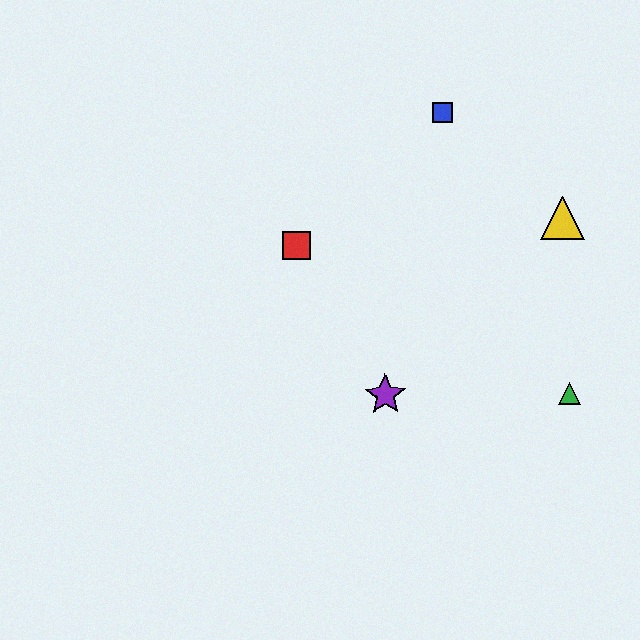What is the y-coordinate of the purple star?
The purple star is at y≈395.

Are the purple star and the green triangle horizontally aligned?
Yes, both are at y≈395.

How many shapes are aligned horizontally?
2 shapes (the green triangle, the purple star) are aligned horizontally.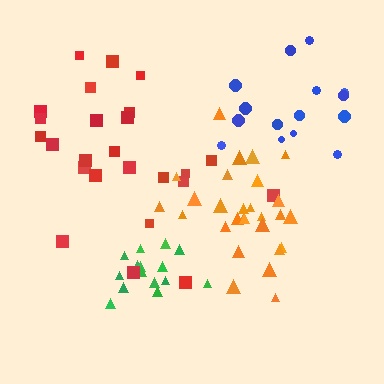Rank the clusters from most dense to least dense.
green, orange, blue, red.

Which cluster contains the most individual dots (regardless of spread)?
Orange (28).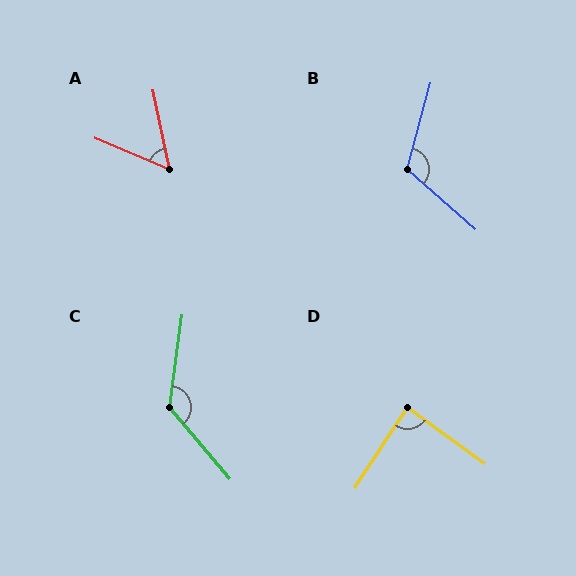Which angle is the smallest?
A, at approximately 55 degrees.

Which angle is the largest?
C, at approximately 132 degrees.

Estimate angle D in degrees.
Approximately 87 degrees.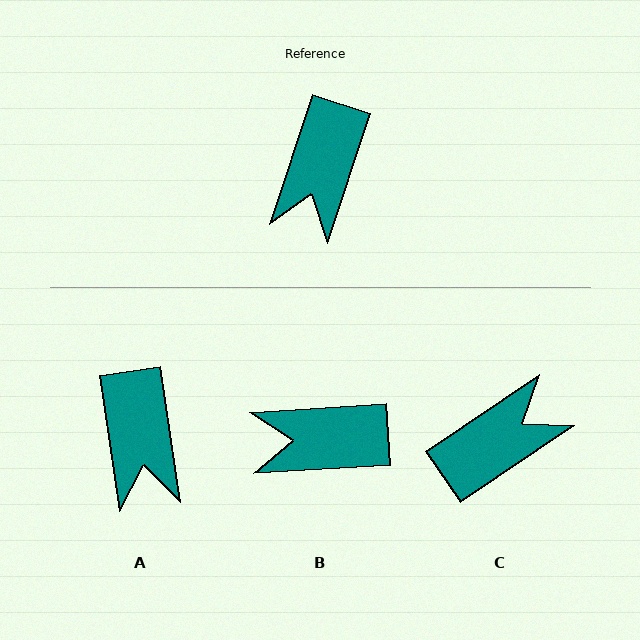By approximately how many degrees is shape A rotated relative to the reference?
Approximately 27 degrees counter-clockwise.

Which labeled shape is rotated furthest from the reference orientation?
C, about 143 degrees away.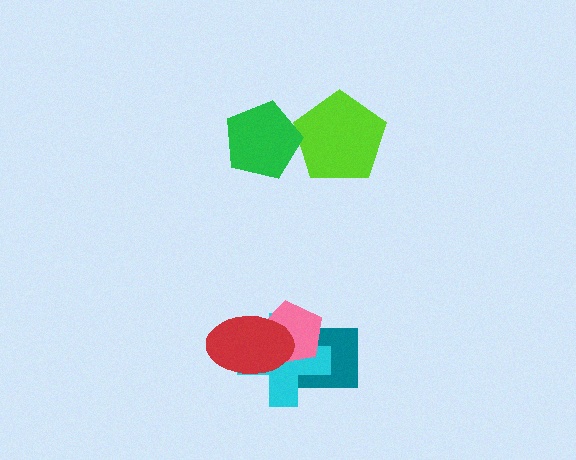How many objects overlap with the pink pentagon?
3 objects overlap with the pink pentagon.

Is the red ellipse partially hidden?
No, no other shape covers it.